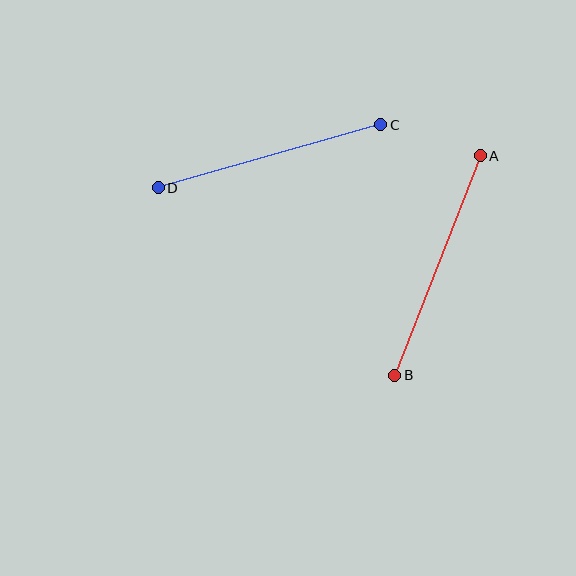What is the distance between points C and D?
The distance is approximately 231 pixels.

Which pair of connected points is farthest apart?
Points A and B are farthest apart.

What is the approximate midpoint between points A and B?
The midpoint is at approximately (437, 265) pixels.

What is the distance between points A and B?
The distance is approximately 236 pixels.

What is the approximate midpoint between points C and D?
The midpoint is at approximately (270, 156) pixels.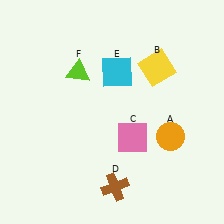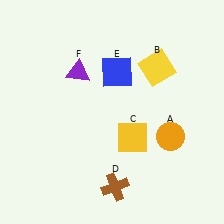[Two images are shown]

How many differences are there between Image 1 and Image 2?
There are 3 differences between the two images.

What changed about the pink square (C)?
In Image 1, C is pink. In Image 2, it changed to yellow.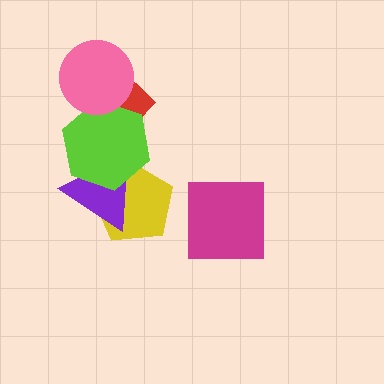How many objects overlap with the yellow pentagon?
2 objects overlap with the yellow pentagon.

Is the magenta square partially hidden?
No, no other shape covers it.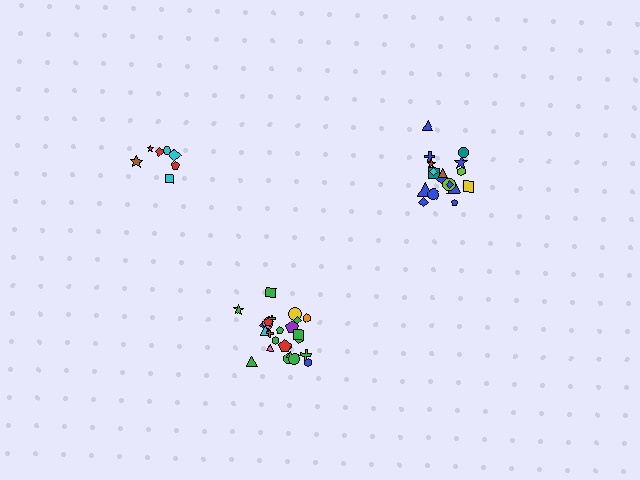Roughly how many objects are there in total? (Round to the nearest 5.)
Roughly 50 objects in total.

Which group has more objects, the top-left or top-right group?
The top-right group.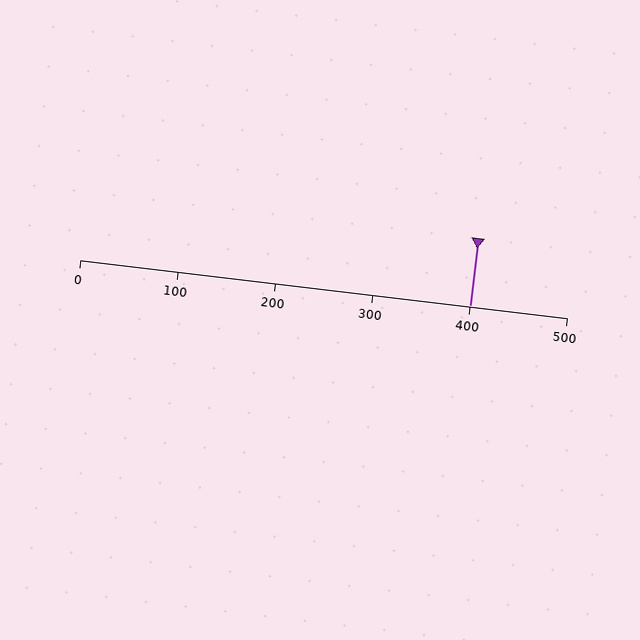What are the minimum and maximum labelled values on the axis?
The axis runs from 0 to 500.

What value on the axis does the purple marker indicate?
The marker indicates approximately 400.